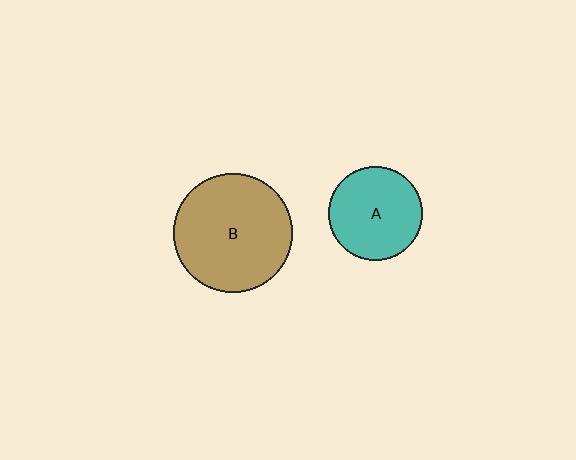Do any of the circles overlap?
No, none of the circles overlap.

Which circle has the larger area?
Circle B (brown).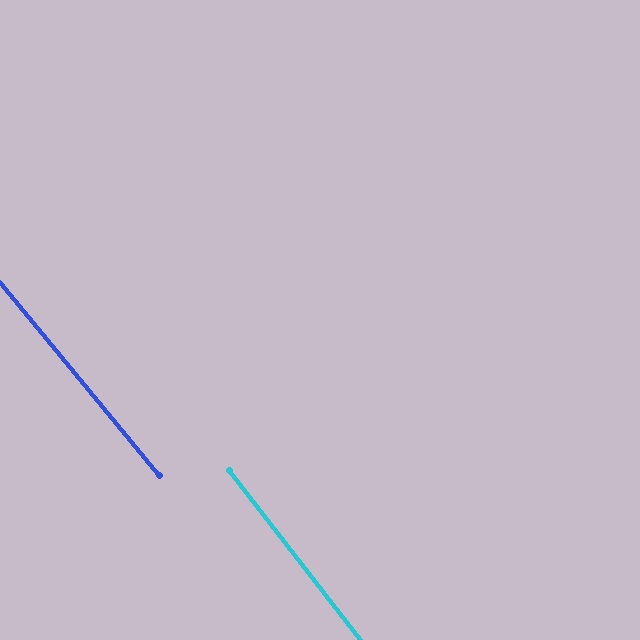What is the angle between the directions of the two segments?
Approximately 2 degrees.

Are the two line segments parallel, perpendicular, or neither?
Parallel — their directions differ by only 1.7°.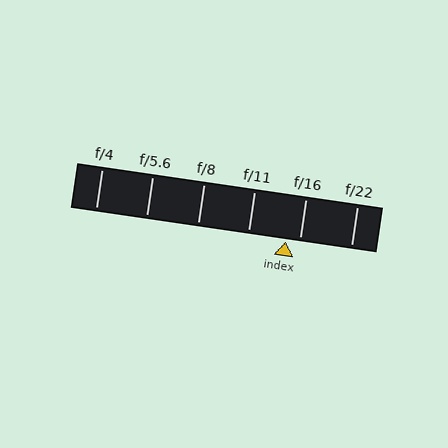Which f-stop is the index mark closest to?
The index mark is closest to f/16.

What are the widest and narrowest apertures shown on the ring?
The widest aperture shown is f/4 and the narrowest is f/22.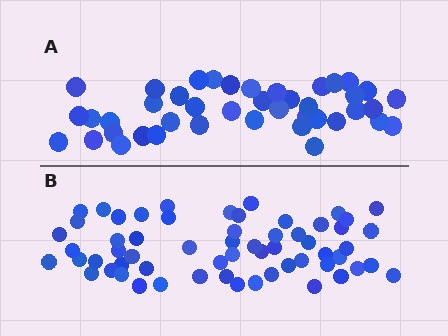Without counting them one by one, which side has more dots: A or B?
Region B (the bottom region) has more dots.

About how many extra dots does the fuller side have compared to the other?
Region B has approximately 20 more dots than region A.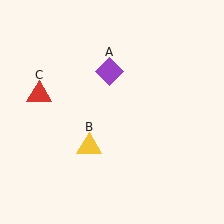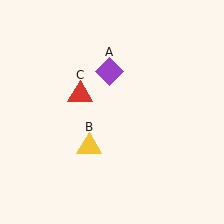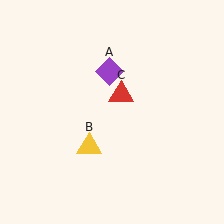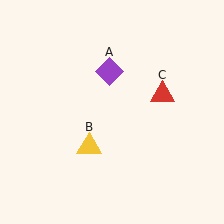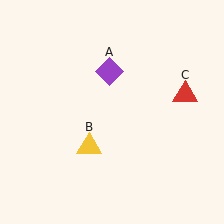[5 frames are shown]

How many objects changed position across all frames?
1 object changed position: red triangle (object C).